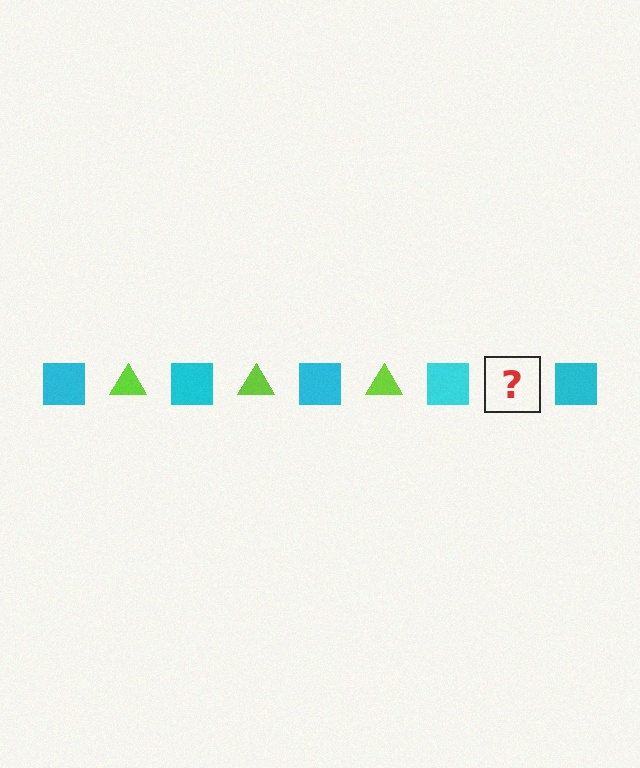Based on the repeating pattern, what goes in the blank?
The blank should be a lime triangle.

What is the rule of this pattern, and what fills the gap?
The rule is that the pattern alternates between cyan square and lime triangle. The gap should be filled with a lime triangle.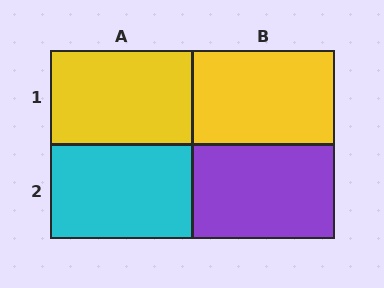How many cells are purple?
1 cell is purple.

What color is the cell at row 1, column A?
Yellow.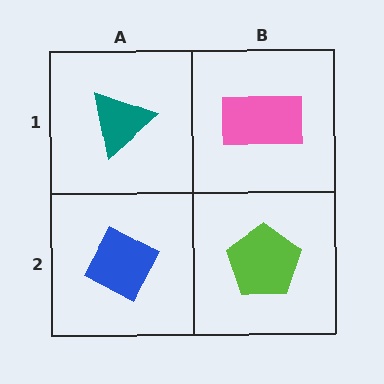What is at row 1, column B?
A pink rectangle.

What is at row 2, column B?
A lime pentagon.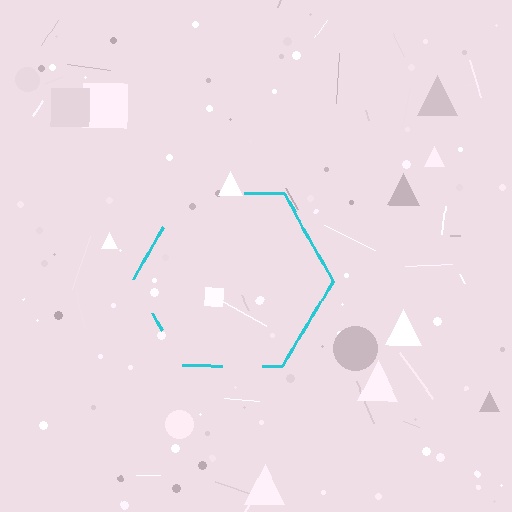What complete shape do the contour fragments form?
The contour fragments form a hexagon.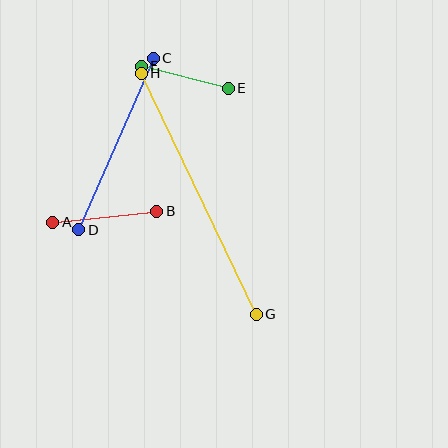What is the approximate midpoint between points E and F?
The midpoint is at approximately (185, 77) pixels.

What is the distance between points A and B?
The distance is approximately 104 pixels.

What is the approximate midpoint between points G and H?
The midpoint is at approximately (199, 194) pixels.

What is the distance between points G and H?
The distance is approximately 267 pixels.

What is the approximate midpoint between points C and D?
The midpoint is at approximately (116, 144) pixels.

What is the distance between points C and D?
The distance is approximately 187 pixels.